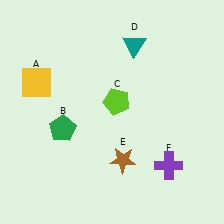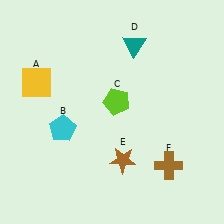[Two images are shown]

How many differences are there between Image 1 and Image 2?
There are 2 differences between the two images.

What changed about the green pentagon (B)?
In Image 1, B is green. In Image 2, it changed to cyan.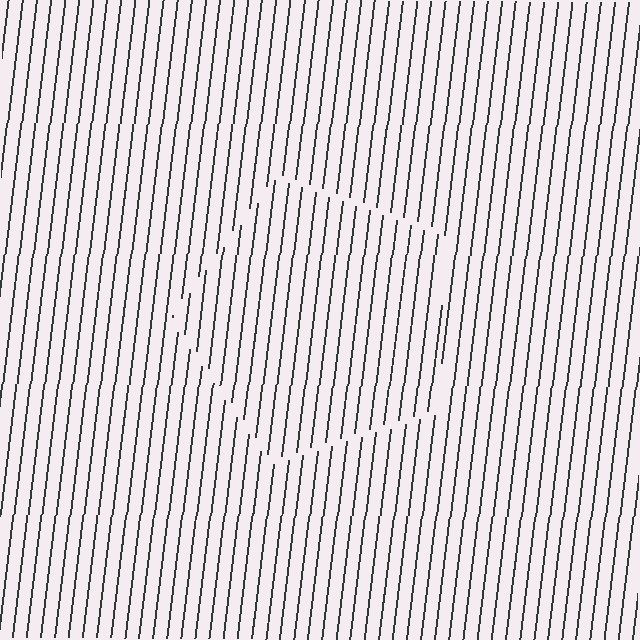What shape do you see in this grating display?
An illusory pentagon. The interior of the shape contains the same grating, shifted by half a period — the contour is defined by the phase discontinuity where line-ends from the inner and outer gratings abut.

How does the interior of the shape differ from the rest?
The interior of the shape contains the same grating, shifted by half a period — the contour is defined by the phase discontinuity where line-ends from the inner and outer gratings abut.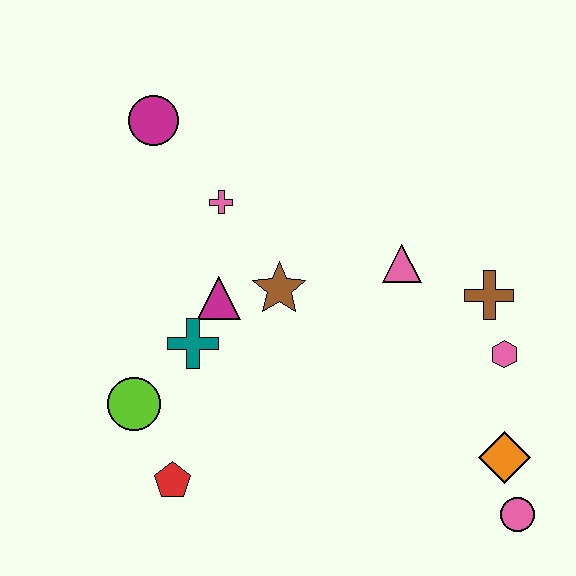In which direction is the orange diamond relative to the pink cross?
The orange diamond is to the right of the pink cross.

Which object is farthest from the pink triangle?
The red pentagon is farthest from the pink triangle.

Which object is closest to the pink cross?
The magenta triangle is closest to the pink cross.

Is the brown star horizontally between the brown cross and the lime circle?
Yes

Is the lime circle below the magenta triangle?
Yes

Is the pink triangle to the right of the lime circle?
Yes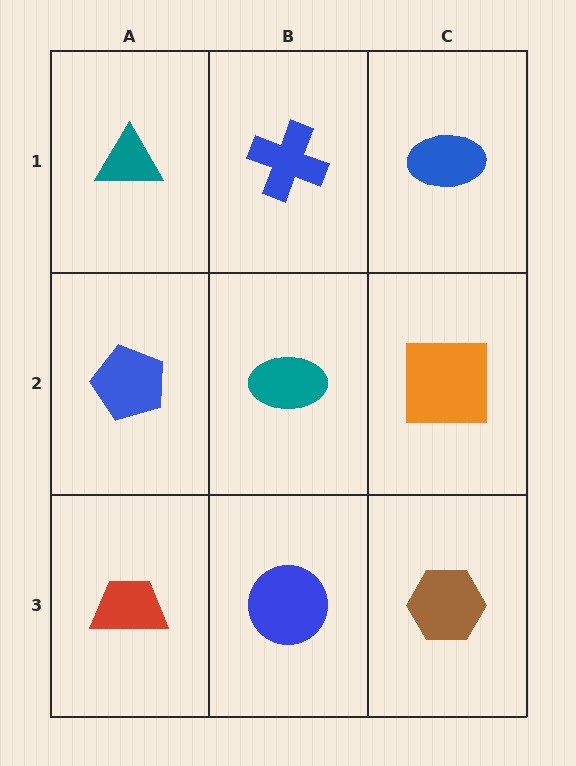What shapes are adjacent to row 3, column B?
A teal ellipse (row 2, column B), a red trapezoid (row 3, column A), a brown hexagon (row 3, column C).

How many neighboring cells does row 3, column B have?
3.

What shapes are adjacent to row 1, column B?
A teal ellipse (row 2, column B), a teal triangle (row 1, column A), a blue ellipse (row 1, column C).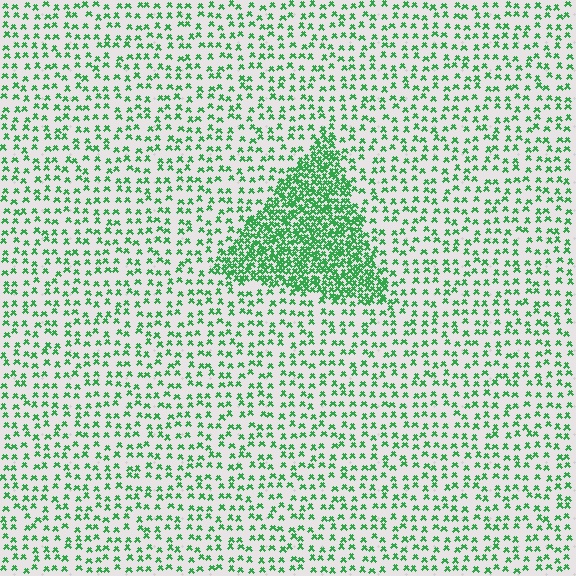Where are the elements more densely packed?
The elements are more densely packed inside the triangle boundary.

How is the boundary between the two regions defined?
The boundary is defined by a change in element density (approximately 3.0x ratio). All elements are the same color, size, and shape.